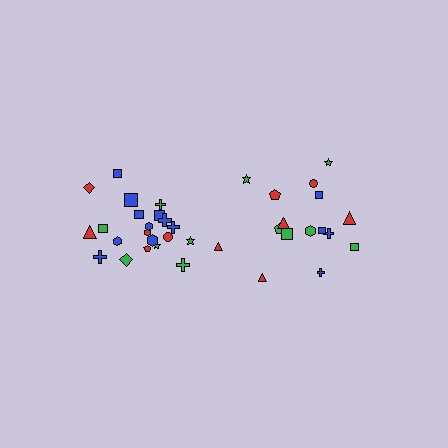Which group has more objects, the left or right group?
The left group.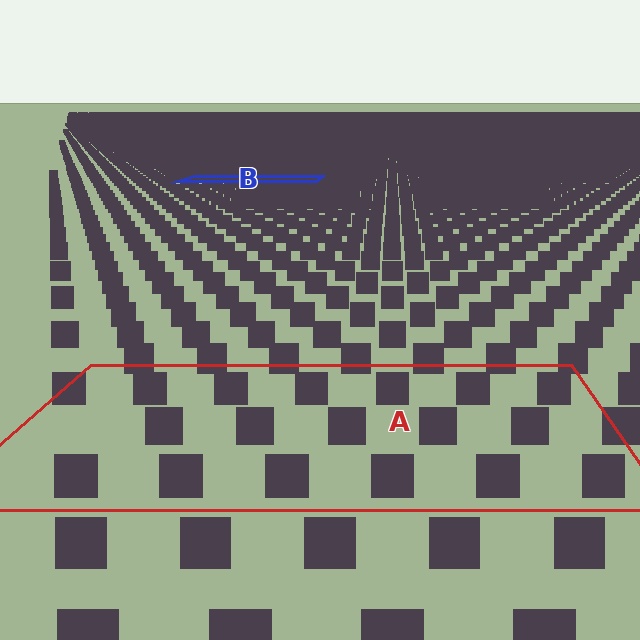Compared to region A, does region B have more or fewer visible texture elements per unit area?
Region B has more texture elements per unit area — they are packed more densely because it is farther away.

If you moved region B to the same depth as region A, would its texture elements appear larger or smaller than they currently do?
They would appear larger. At a closer depth, the same texture elements are projected at a bigger on-screen size.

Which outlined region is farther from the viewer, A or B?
Region B is farther from the viewer — the texture elements inside it appear smaller and more densely packed.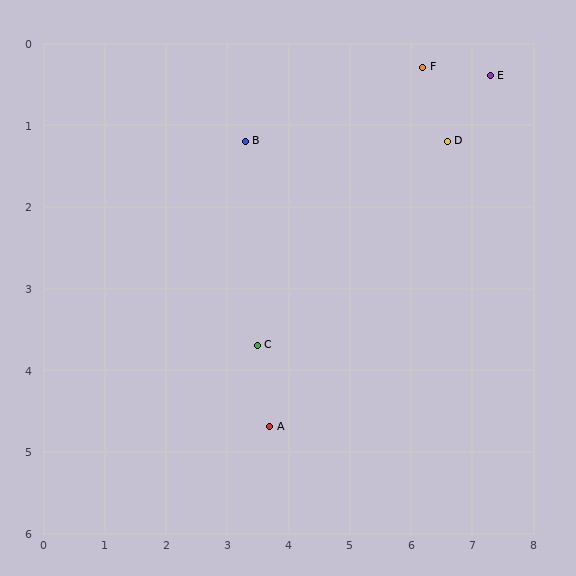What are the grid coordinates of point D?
Point D is at approximately (6.6, 1.2).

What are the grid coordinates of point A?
Point A is at approximately (3.7, 4.7).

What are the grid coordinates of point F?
Point F is at approximately (6.2, 0.3).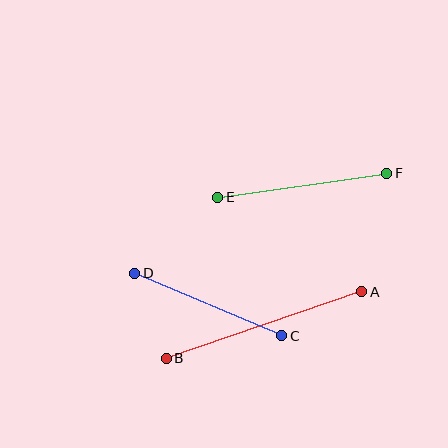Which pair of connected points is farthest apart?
Points A and B are farthest apart.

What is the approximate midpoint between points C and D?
The midpoint is at approximately (208, 304) pixels.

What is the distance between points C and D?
The distance is approximately 160 pixels.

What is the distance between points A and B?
The distance is approximately 207 pixels.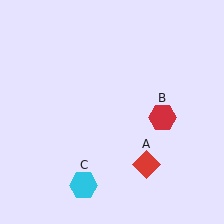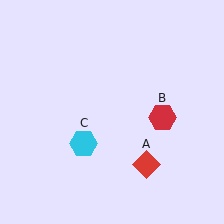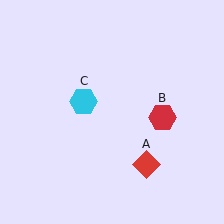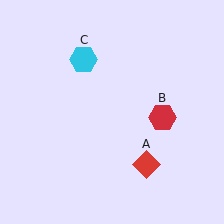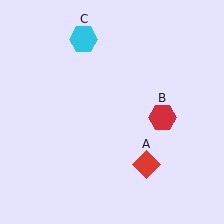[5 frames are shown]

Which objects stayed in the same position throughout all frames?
Red diamond (object A) and red hexagon (object B) remained stationary.